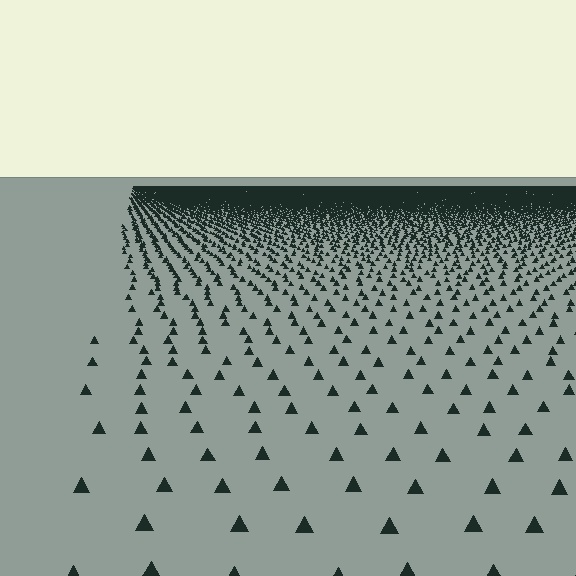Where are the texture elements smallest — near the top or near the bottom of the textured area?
Near the top.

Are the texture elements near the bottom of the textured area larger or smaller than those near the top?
Larger. Near the bottom, elements are closer to the viewer and appear at a bigger on-screen size.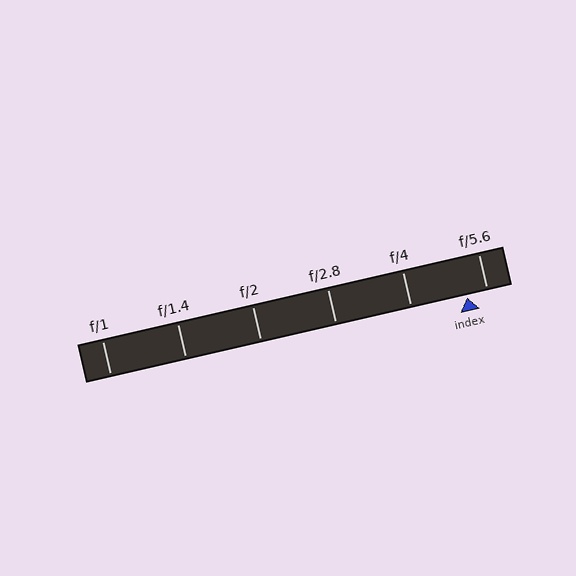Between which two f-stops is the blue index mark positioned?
The index mark is between f/4 and f/5.6.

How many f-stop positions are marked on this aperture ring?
There are 6 f-stop positions marked.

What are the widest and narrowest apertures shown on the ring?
The widest aperture shown is f/1 and the narrowest is f/5.6.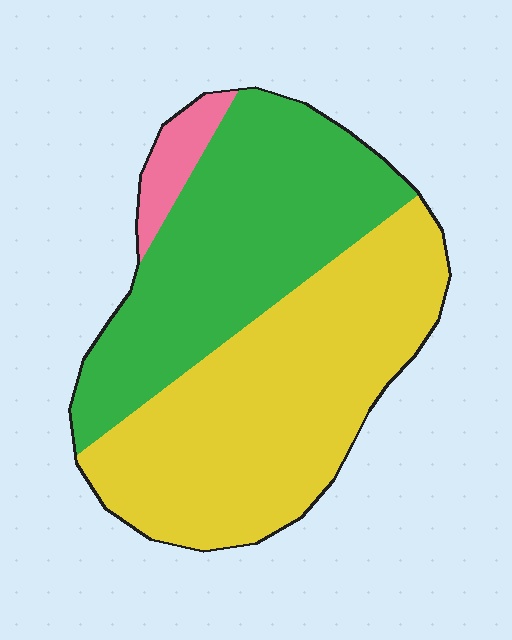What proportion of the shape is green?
Green takes up about two fifths (2/5) of the shape.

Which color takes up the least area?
Pink, at roughly 5%.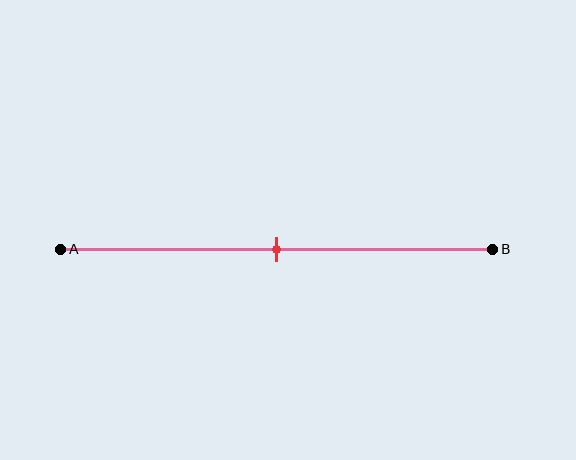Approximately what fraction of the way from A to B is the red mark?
The red mark is approximately 50% of the way from A to B.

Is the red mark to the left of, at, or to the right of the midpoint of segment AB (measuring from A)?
The red mark is approximately at the midpoint of segment AB.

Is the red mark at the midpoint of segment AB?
Yes, the mark is approximately at the midpoint.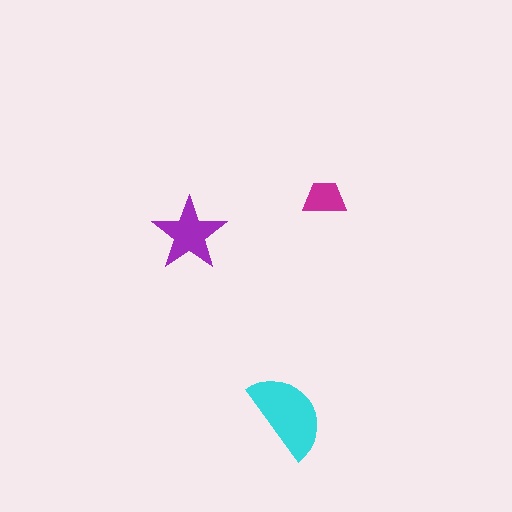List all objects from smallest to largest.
The magenta trapezoid, the purple star, the cyan semicircle.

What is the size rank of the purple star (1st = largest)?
2nd.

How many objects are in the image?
There are 3 objects in the image.